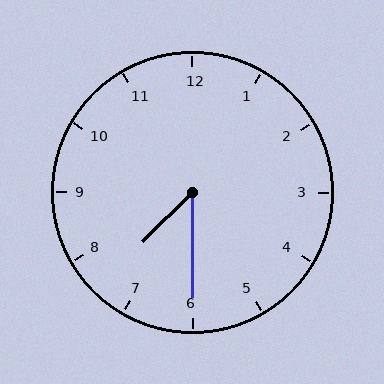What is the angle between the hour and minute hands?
Approximately 45 degrees.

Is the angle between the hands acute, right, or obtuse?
It is acute.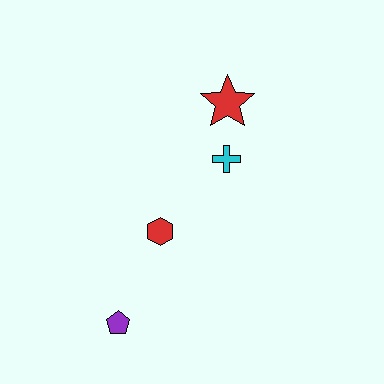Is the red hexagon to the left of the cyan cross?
Yes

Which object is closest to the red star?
The cyan cross is closest to the red star.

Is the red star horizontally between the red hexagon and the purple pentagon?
No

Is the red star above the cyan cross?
Yes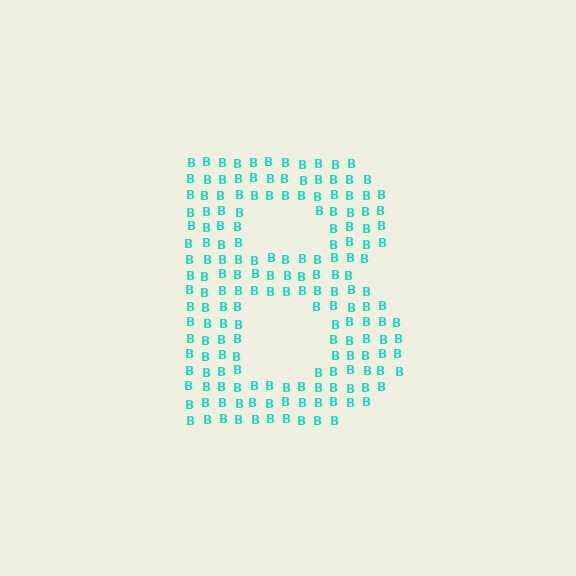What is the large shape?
The large shape is the letter B.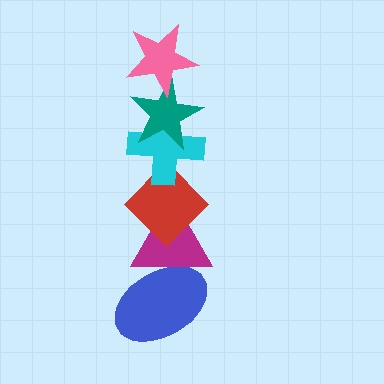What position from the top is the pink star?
The pink star is 1st from the top.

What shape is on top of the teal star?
The pink star is on top of the teal star.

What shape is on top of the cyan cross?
The teal star is on top of the cyan cross.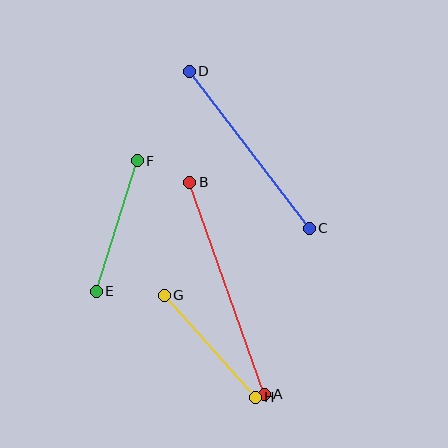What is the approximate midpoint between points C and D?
The midpoint is at approximately (249, 150) pixels.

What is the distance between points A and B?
The distance is approximately 225 pixels.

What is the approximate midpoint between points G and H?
The midpoint is at approximately (210, 346) pixels.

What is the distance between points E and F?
The distance is approximately 137 pixels.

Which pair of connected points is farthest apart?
Points A and B are farthest apart.